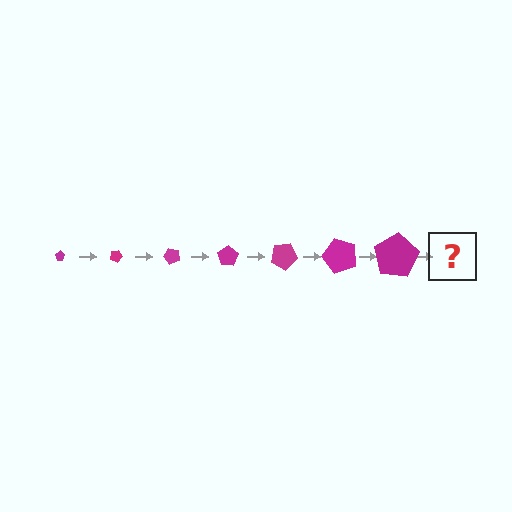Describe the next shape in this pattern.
It should be a pentagon, larger than the previous one and rotated 175 degrees from the start.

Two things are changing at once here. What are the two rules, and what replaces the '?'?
The two rules are that the pentagon grows larger each step and it rotates 25 degrees each step. The '?' should be a pentagon, larger than the previous one and rotated 175 degrees from the start.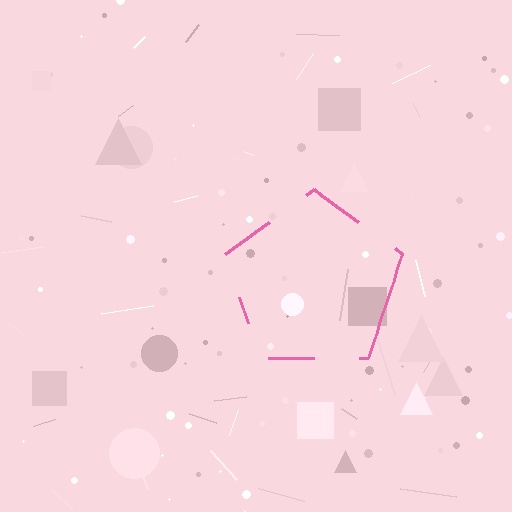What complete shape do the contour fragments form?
The contour fragments form a pentagon.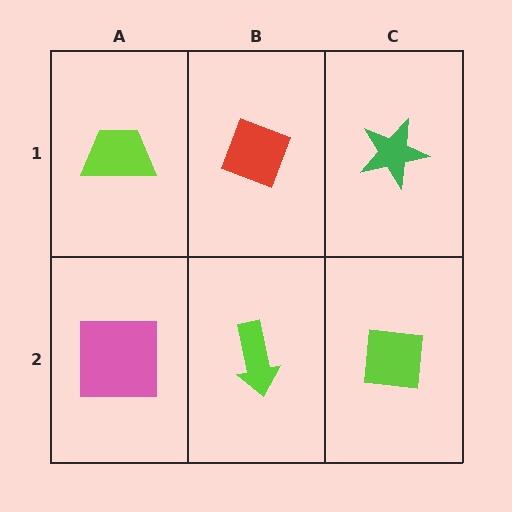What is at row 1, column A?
A lime trapezoid.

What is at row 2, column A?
A pink square.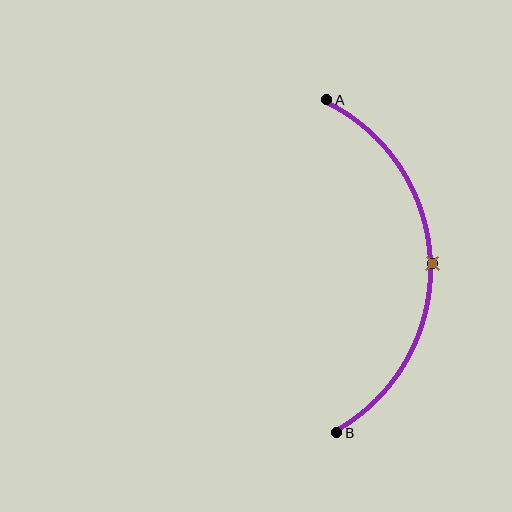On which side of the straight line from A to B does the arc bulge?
The arc bulges to the right of the straight line connecting A and B.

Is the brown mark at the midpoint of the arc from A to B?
Yes. The brown mark lies on the arc at equal arc-length from both A and B — it is the arc midpoint.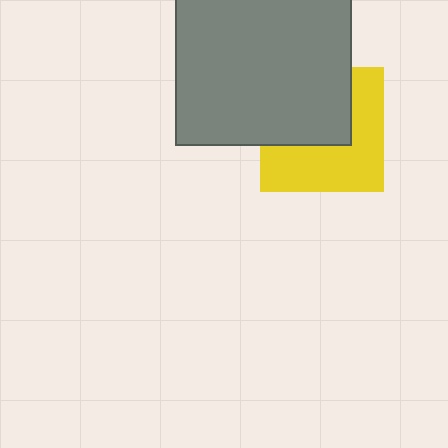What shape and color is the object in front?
The object in front is a gray rectangle.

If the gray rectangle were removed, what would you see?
You would see the complete yellow square.